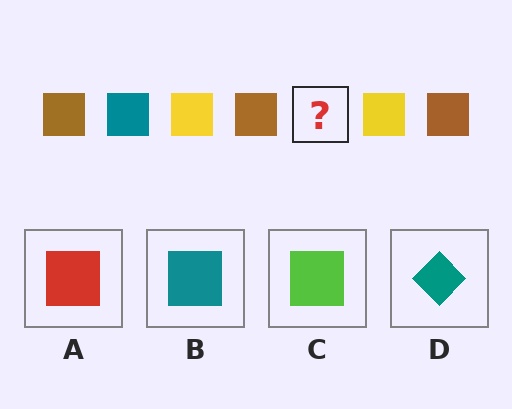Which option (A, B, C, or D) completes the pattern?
B.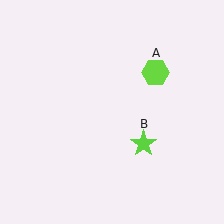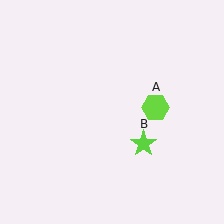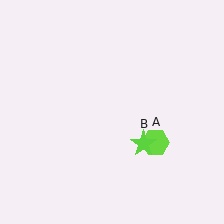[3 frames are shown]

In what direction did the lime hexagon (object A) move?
The lime hexagon (object A) moved down.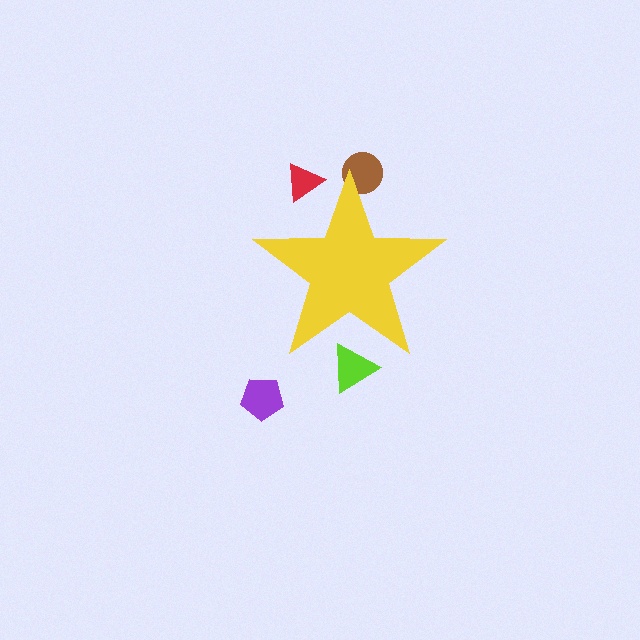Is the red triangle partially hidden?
Yes, the red triangle is partially hidden behind the yellow star.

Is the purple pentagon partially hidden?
No, the purple pentagon is fully visible.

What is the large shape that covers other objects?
A yellow star.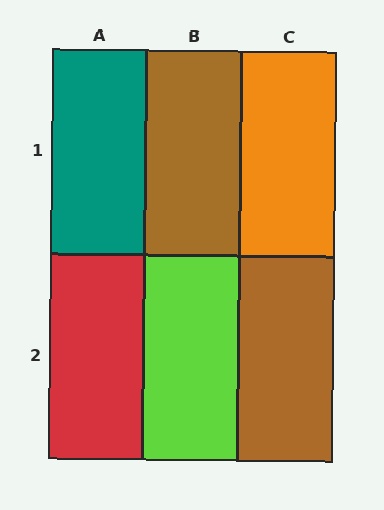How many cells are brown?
2 cells are brown.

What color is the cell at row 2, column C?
Brown.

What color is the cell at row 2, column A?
Red.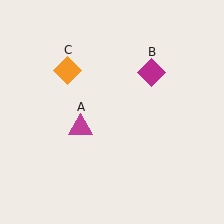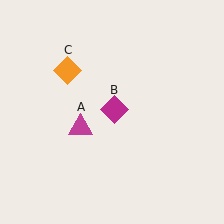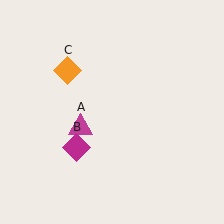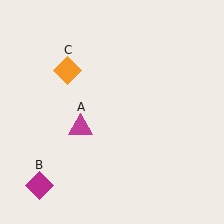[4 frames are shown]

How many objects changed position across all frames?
1 object changed position: magenta diamond (object B).